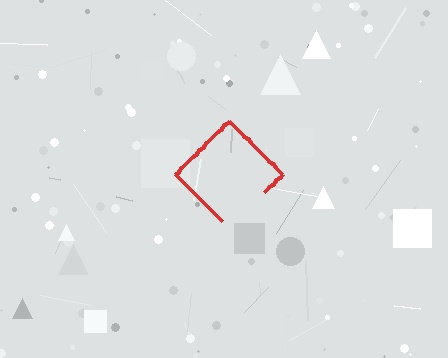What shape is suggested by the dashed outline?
The dashed outline suggests a diamond.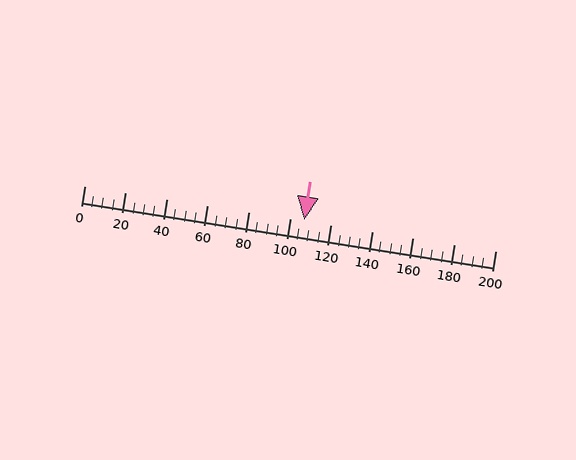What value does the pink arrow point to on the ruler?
The pink arrow points to approximately 107.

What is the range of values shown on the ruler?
The ruler shows values from 0 to 200.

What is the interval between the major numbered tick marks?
The major tick marks are spaced 20 units apart.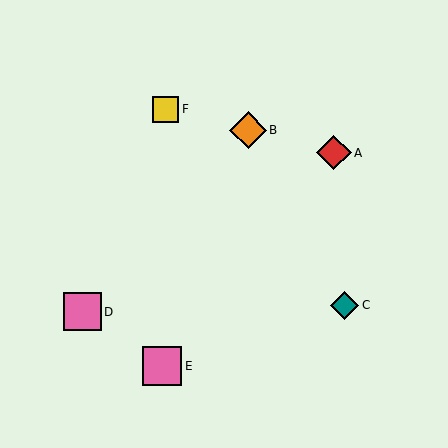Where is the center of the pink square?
The center of the pink square is at (162, 366).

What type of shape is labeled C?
Shape C is a teal diamond.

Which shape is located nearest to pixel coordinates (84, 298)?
The pink square (labeled D) at (82, 312) is nearest to that location.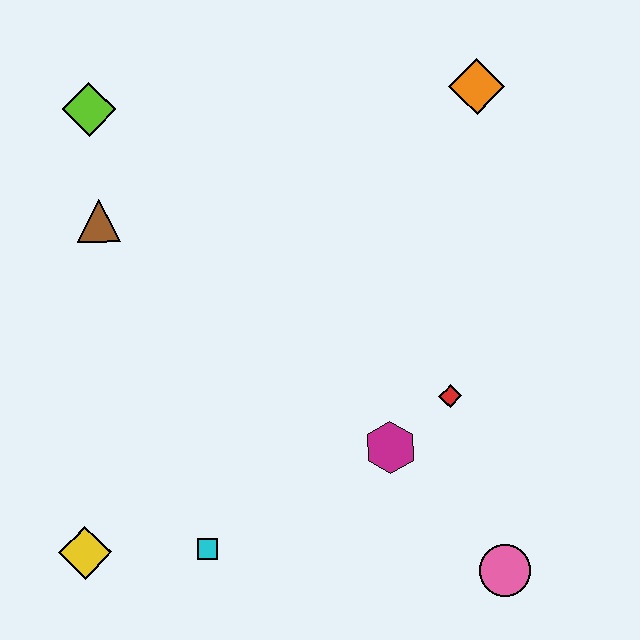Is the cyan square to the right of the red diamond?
No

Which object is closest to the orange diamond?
The red diamond is closest to the orange diamond.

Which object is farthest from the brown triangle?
The pink circle is farthest from the brown triangle.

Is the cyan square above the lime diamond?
No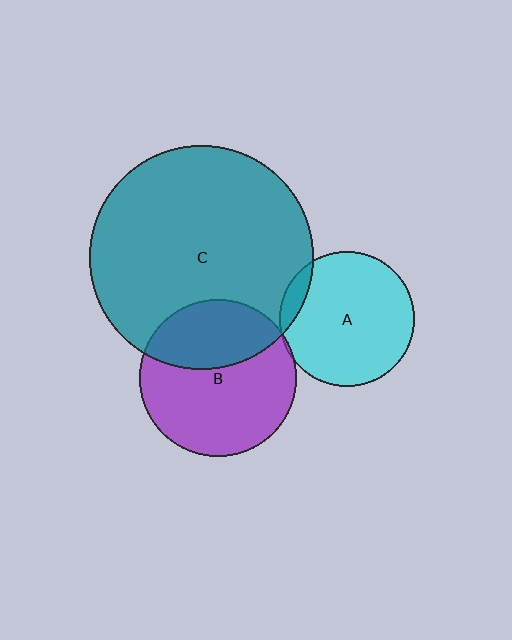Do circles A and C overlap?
Yes.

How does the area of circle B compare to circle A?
Approximately 1.3 times.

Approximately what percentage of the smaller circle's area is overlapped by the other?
Approximately 10%.